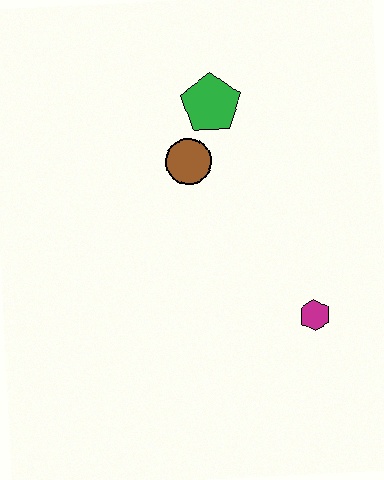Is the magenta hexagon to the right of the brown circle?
Yes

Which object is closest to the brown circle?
The green pentagon is closest to the brown circle.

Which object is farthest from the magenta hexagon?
The green pentagon is farthest from the magenta hexagon.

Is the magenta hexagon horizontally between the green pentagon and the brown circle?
No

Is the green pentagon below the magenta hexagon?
No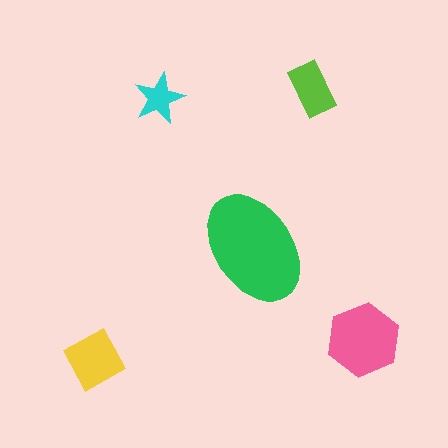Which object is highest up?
The lime rectangle is topmost.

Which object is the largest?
The green ellipse.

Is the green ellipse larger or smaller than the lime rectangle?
Larger.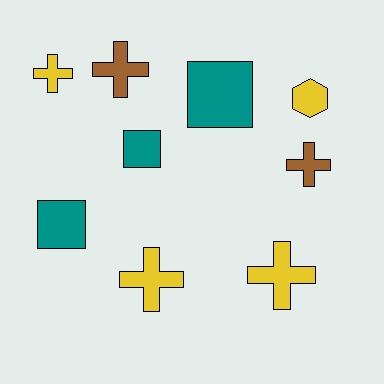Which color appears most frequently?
Yellow, with 4 objects.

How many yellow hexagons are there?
There is 1 yellow hexagon.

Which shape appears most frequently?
Cross, with 5 objects.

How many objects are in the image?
There are 9 objects.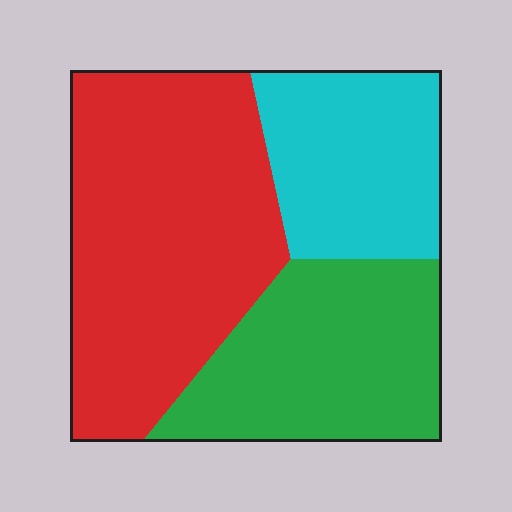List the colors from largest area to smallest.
From largest to smallest: red, green, cyan.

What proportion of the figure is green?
Green covers about 30% of the figure.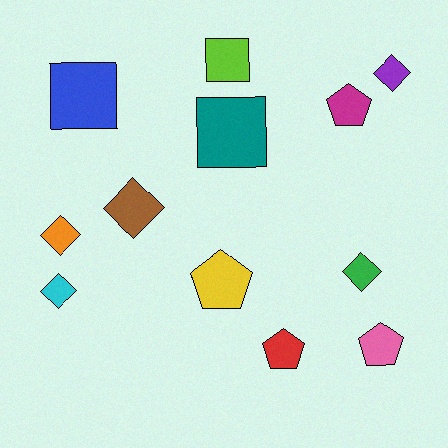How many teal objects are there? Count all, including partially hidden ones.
There is 1 teal object.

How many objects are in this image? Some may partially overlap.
There are 12 objects.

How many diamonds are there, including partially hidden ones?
There are 5 diamonds.